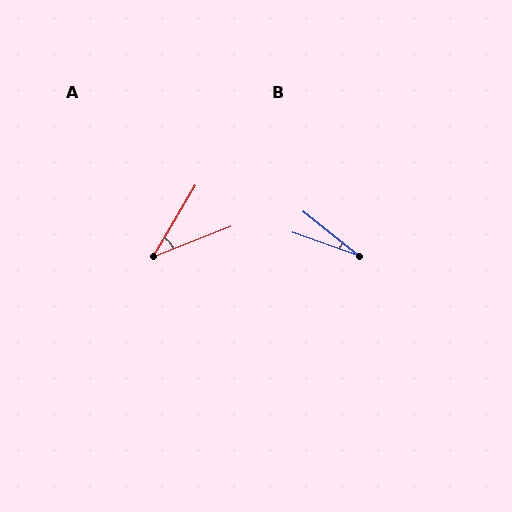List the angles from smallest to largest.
B (19°), A (38°).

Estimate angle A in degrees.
Approximately 38 degrees.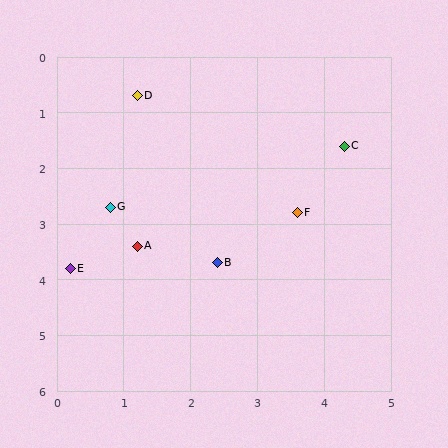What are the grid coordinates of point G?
Point G is at approximately (0.8, 2.7).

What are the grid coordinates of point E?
Point E is at approximately (0.2, 3.8).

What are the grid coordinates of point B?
Point B is at approximately (2.4, 3.7).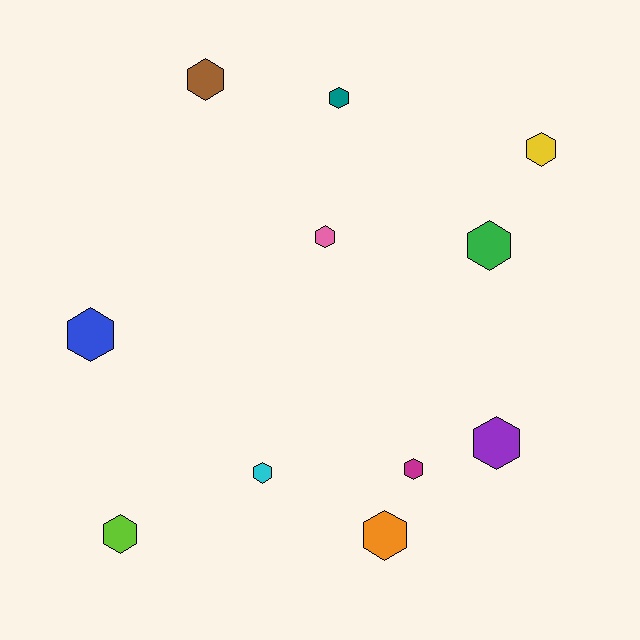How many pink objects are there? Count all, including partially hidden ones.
There is 1 pink object.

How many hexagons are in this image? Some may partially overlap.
There are 11 hexagons.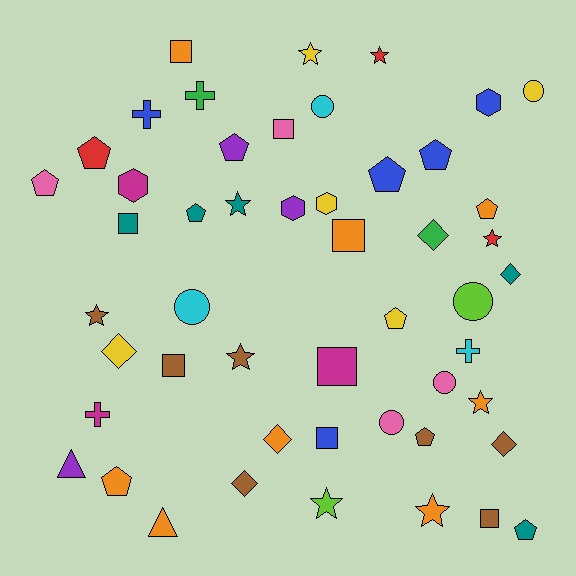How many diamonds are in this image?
There are 6 diamonds.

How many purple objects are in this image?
There are 3 purple objects.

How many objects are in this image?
There are 50 objects.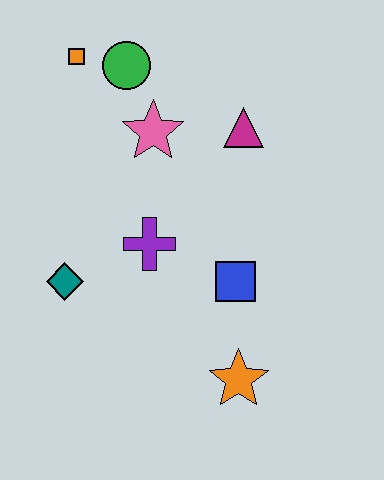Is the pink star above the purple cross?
Yes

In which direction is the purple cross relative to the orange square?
The purple cross is below the orange square.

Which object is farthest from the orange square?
The orange star is farthest from the orange square.